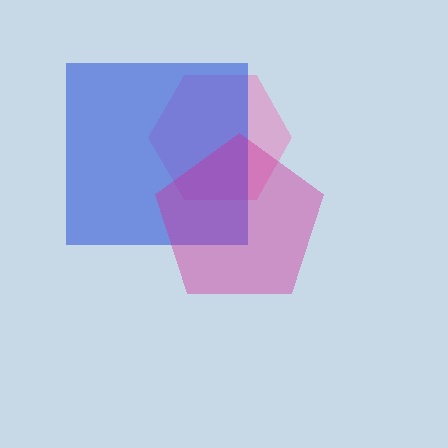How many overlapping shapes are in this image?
There are 3 overlapping shapes in the image.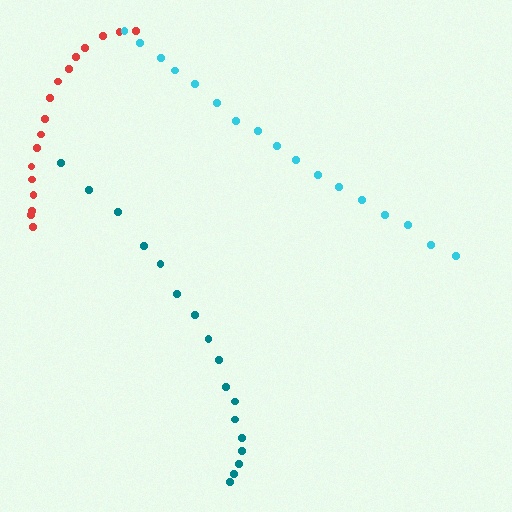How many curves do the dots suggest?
There are 3 distinct paths.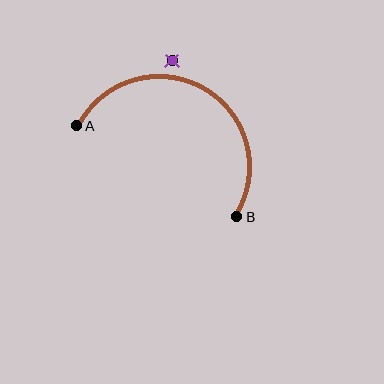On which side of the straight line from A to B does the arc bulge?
The arc bulges above the straight line connecting A and B.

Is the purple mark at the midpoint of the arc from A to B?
No — the purple mark does not lie on the arc at all. It sits slightly outside the curve.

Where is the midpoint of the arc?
The arc midpoint is the point on the curve farthest from the straight line joining A and B. It sits above that line.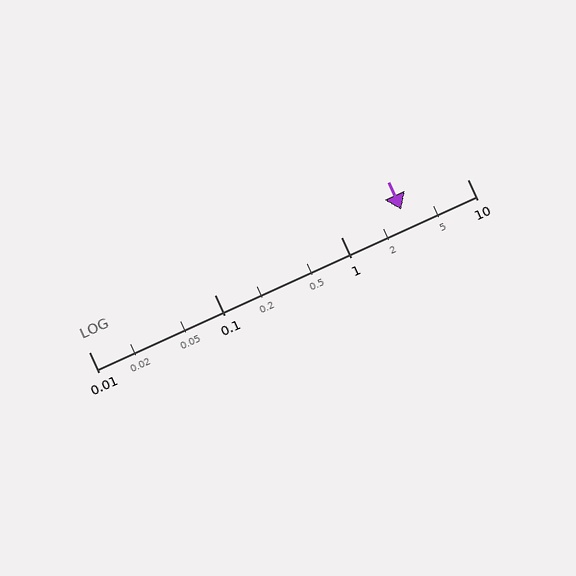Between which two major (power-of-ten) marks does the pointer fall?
The pointer is between 1 and 10.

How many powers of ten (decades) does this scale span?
The scale spans 3 decades, from 0.01 to 10.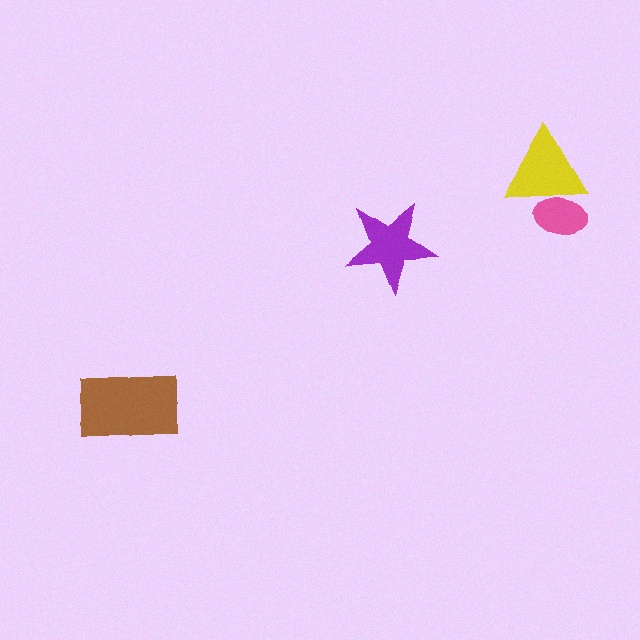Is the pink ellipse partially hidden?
Yes, it is partially covered by another shape.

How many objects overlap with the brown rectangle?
0 objects overlap with the brown rectangle.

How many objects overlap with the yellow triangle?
1 object overlaps with the yellow triangle.